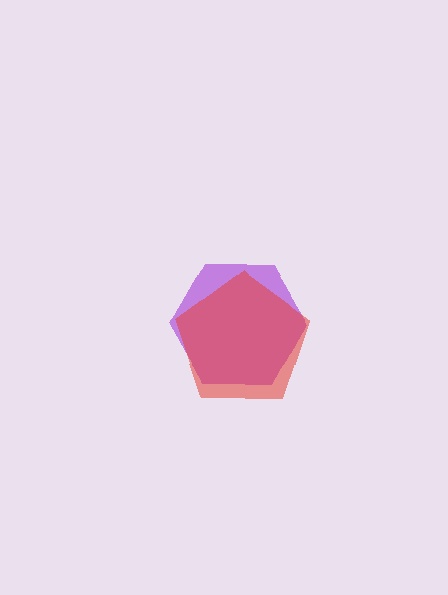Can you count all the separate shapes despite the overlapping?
Yes, there are 2 separate shapes.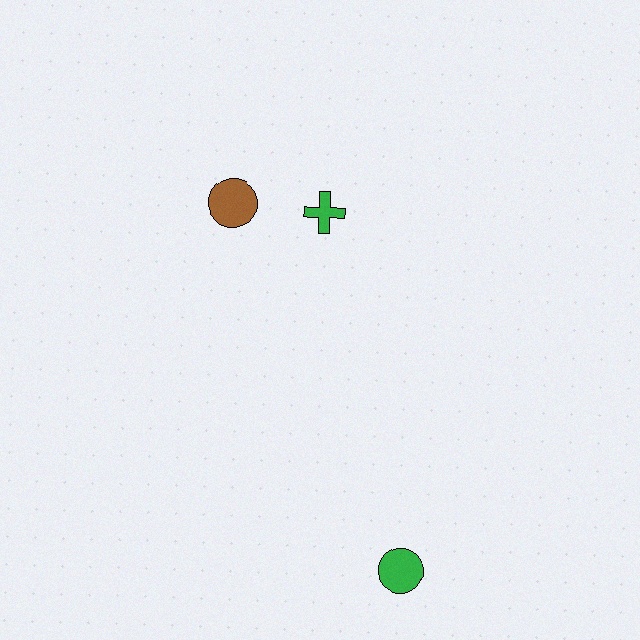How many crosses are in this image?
There is 1 cross.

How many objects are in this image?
There are 3 objects.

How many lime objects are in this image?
There are no lime objects.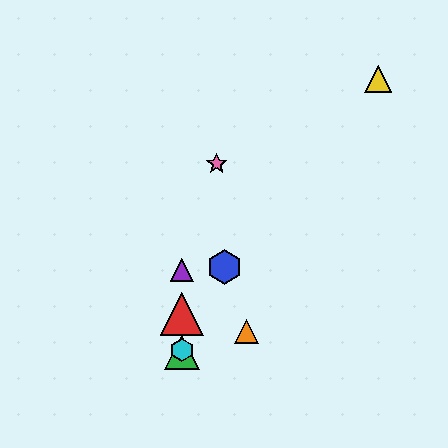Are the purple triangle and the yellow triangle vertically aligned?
No, the purple triangle is at x≈182 and the yellow triangle is at x≈378.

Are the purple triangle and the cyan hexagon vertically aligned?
Yes, both are at x≈182.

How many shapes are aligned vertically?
4 shapes (the red triangle, the green triangle, the purple triangle, the cyan hexagon) are aligned vertically.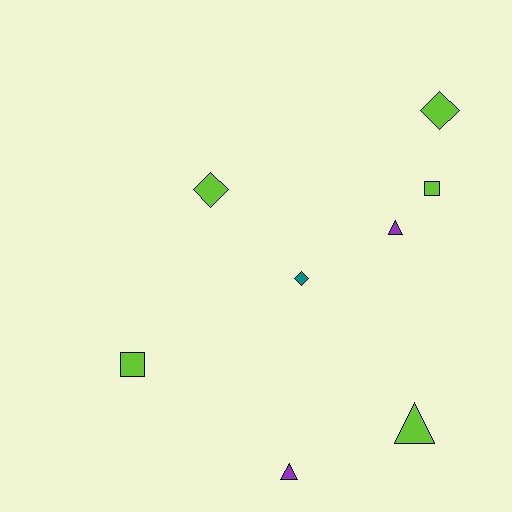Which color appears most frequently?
Lime, with 5 objects.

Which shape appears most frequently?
Diamond, with 3 objects.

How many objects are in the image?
There are 8 objects.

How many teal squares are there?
There are no teal squares.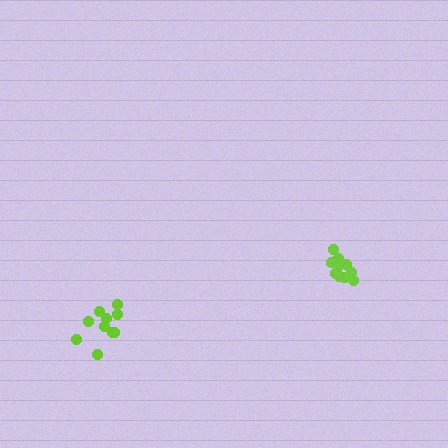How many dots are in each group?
Group 1: 10 dots, Group 2: 10 dots (20 total).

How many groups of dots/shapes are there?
There are 2 groups.